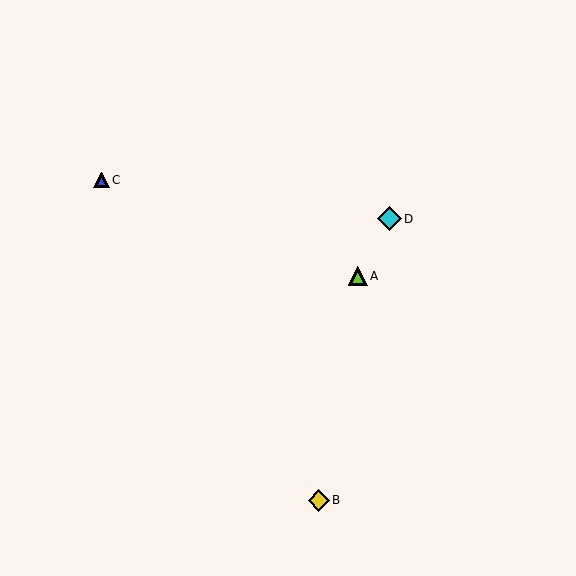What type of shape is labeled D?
Shape D is a cyan diamond.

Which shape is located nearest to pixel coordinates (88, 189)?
The blue triangle (labeled C) at (102, 180) is nearest to that location.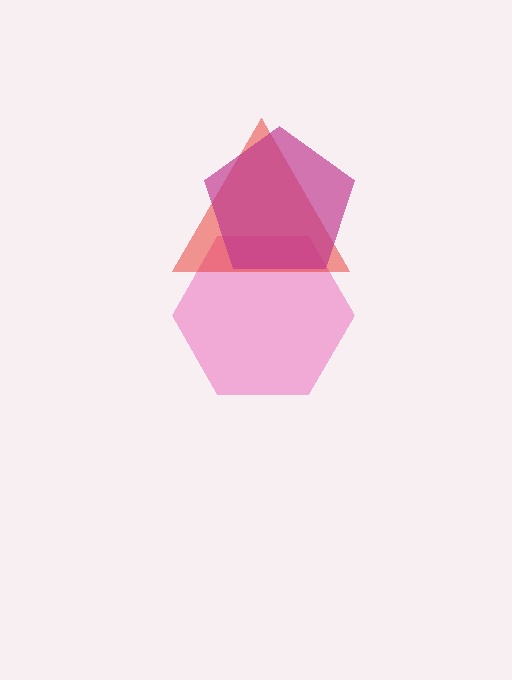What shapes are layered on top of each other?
The layered shapes are: a pink hexagon, a red triangle, a magenta pentagon.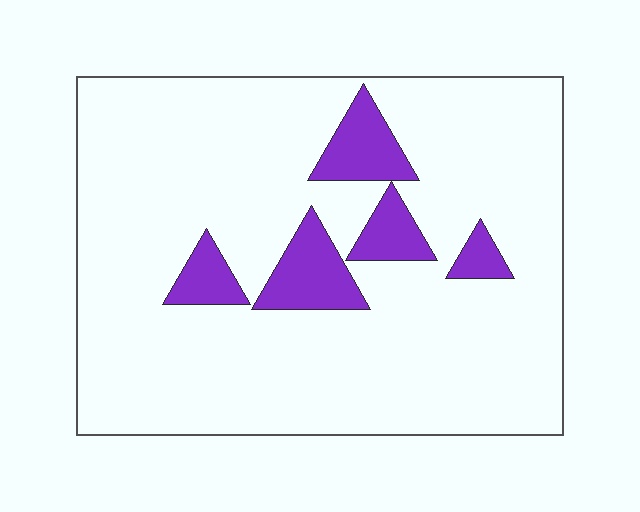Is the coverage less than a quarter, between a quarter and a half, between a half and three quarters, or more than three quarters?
Less than a quarter.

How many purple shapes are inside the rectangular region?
5.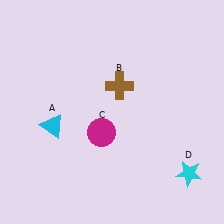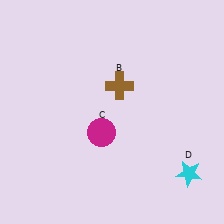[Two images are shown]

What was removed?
The cyan triangle (A) was removed in Image 2.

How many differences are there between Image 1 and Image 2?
There is 1 difference between the two images.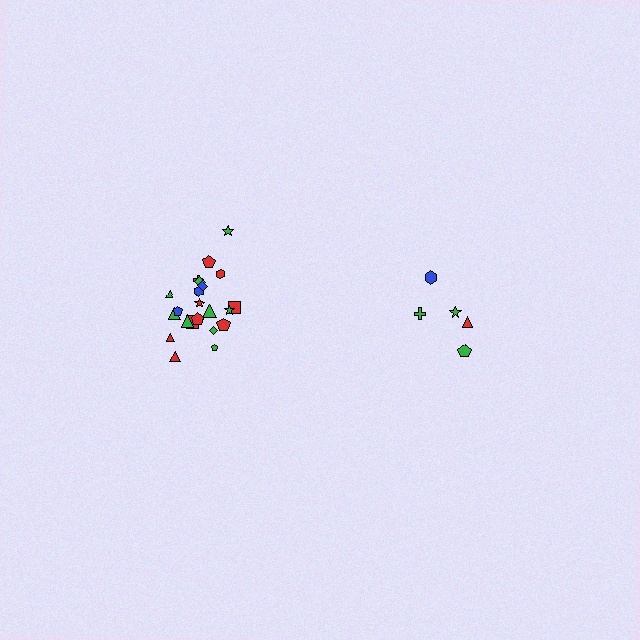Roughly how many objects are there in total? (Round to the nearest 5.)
Roughly 25 objects in total.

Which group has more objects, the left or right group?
The left group.